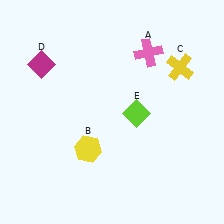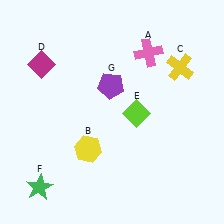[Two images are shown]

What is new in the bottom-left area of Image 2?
A green star (F) was added in the bottom-left area of Image 2.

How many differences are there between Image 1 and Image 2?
There are 2 differences between the two images.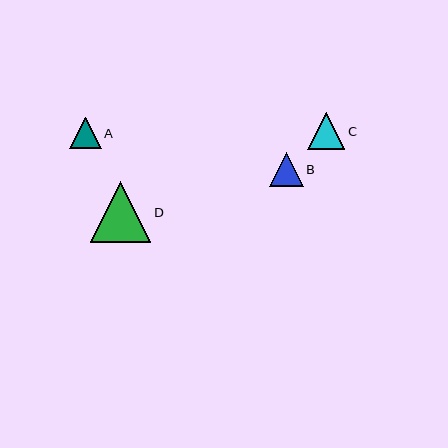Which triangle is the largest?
Triangle D is the largest with a size of approximately 60 pixels.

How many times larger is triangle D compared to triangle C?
Triangle D is approximately 1.6 times the size of triangle C.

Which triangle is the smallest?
Triangle A is the smallest with a size of approximately 31 pixels.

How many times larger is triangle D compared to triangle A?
Triangle D is approximately 1.9 times the size of triangle A.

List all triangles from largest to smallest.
From largest to smallest: D, C, B, A.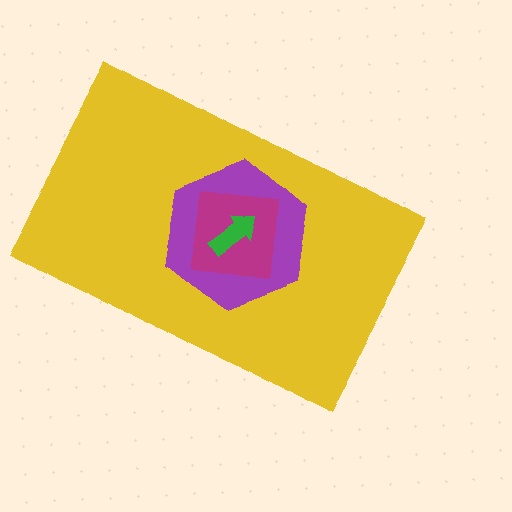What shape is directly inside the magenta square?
The green arrow.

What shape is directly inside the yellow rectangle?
The purple hexagon.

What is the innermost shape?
The green arrow.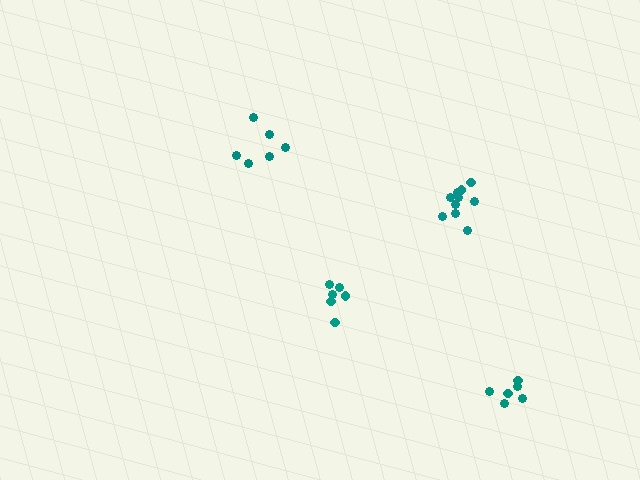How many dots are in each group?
Group 1: 10 dots, Group 2: 6 dots, Group 3: 6 dots, Group 4: 6 dots (28 total).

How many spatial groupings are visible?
There are 4 spatial groupings.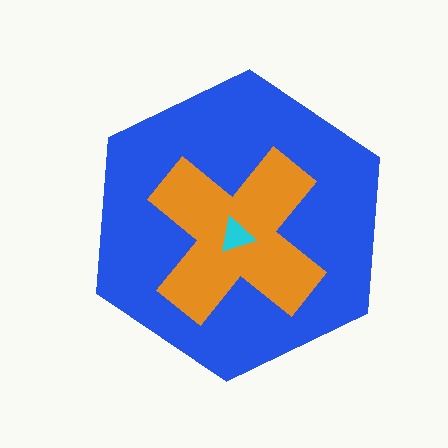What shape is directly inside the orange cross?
The cyan triangle.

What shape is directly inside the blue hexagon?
The orange cross.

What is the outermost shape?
The blue hexagon.